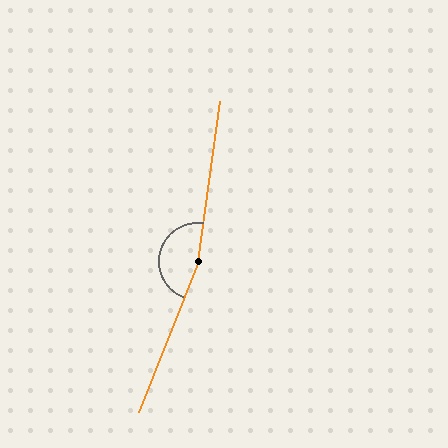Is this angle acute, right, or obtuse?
It is obtuse.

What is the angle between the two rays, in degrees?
Approximately 167 degrees.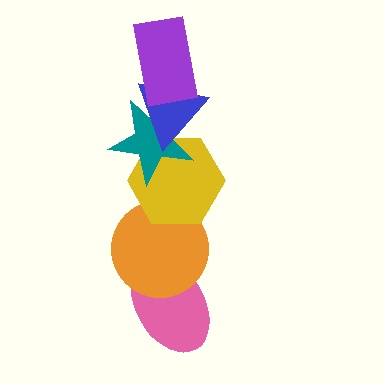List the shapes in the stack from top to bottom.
From top to bottom: the purple rectangle, the blue triangle, the teal star, the yellow hexagon, the orange circle, the pink ellipse.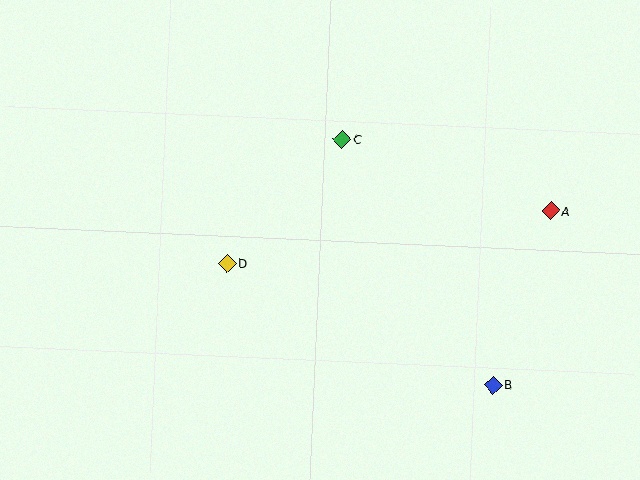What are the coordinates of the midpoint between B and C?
The midpoint between B and C is at (418, 262).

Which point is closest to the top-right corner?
Point A is closest to the top-right corner.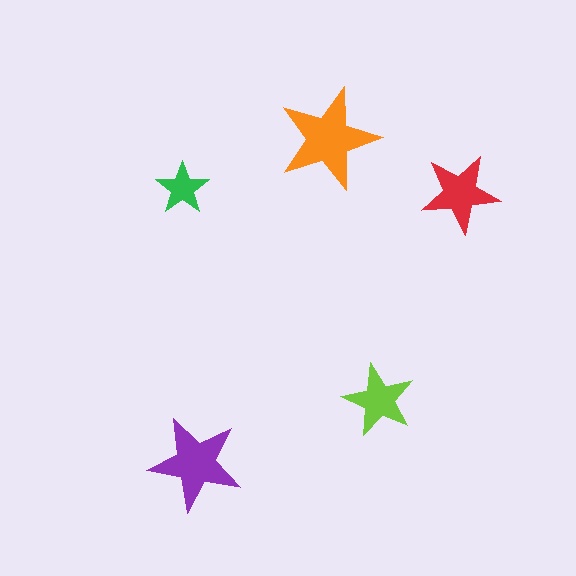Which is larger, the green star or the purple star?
The purple one.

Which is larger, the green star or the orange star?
The orange one.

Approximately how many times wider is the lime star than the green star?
About 1.5 times wider.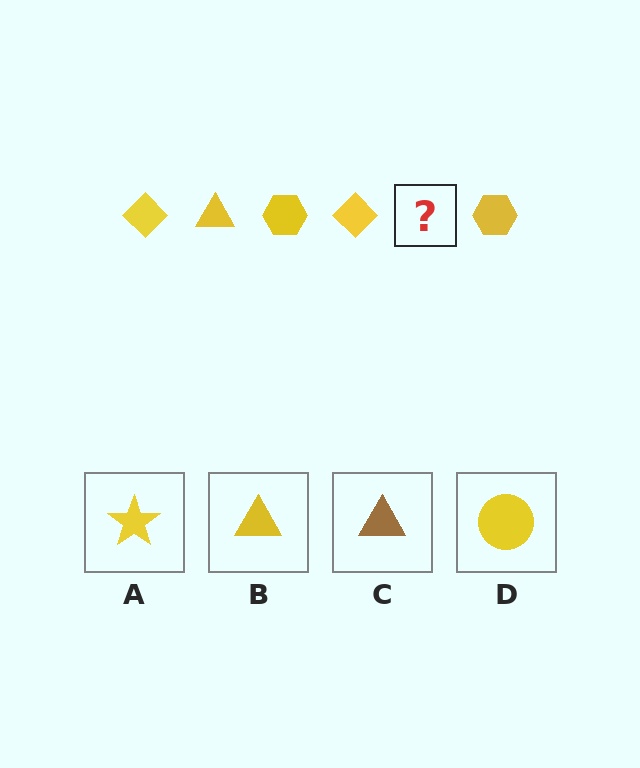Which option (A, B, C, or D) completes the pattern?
B.